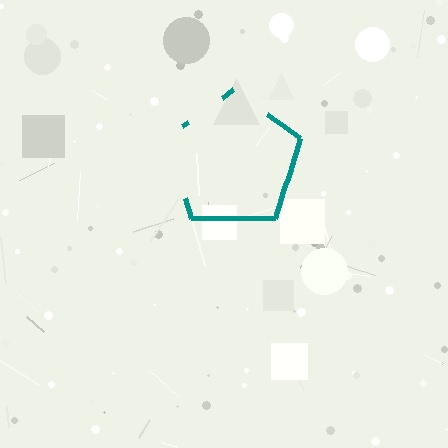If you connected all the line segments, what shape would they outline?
They would outline a pentagon.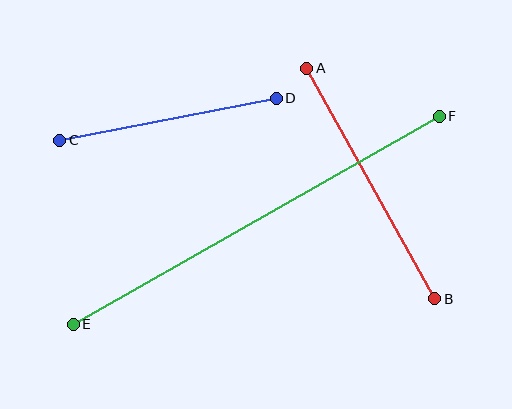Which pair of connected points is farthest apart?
Points E and F are farthest apart.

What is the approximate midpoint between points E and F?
The midpoint is at approximately (256, 220) pixels.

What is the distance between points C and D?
The distance is approximately 221 pixels.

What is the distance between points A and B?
The distance is approximately 264 pixels.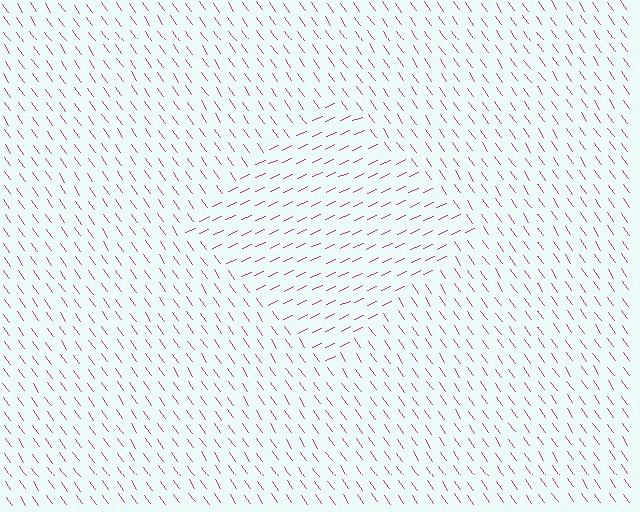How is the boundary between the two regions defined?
The boundary is defined purely by a change in line orientation (approximately 79 degrees difference). All lines are the same color and thickness.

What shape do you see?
I see a diamond.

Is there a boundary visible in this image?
Yes, there is a texture boundary formed by a change in line orientation.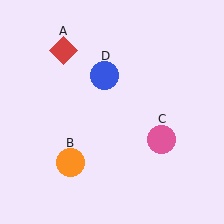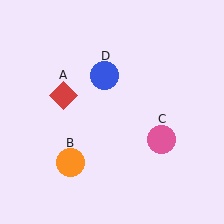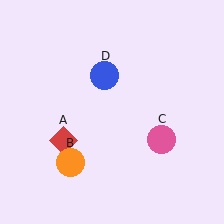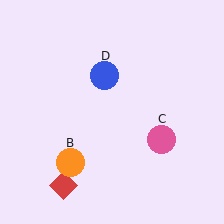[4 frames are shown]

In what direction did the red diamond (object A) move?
The red diamond (object A) moved down.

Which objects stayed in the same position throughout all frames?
Orange circle (object B) and pink circle (object C) and blue circle (object D) remained stationary.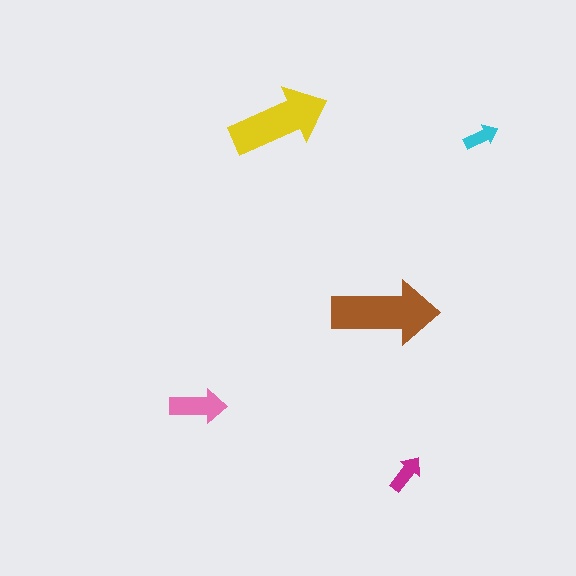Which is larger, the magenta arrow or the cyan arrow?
The magenta one.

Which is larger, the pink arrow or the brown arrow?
The brown one.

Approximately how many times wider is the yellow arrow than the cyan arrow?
About 3 times wider.